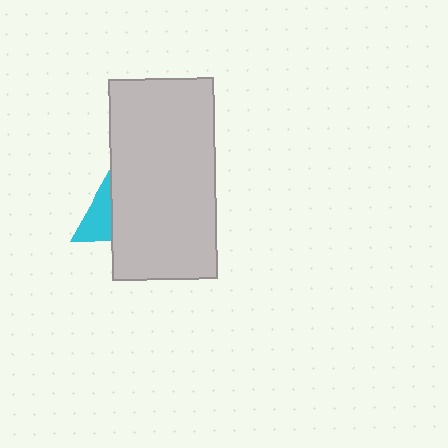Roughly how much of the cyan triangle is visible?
A small part of it is visible (roughly 31%).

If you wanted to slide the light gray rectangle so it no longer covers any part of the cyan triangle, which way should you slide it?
Slide it right — that is the most direct way to separate the two shapes.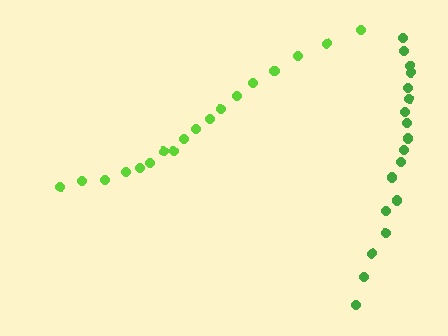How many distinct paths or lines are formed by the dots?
There are 2 distinct paths.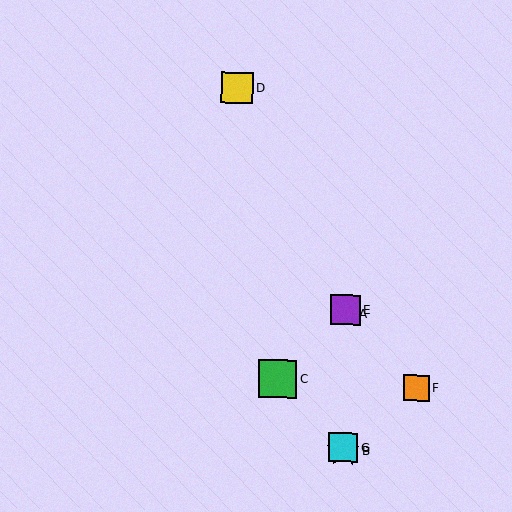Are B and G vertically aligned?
Yes, both are at x≈343.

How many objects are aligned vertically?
4 objects (A, B, E, G) are aligned vertically.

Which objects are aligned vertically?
Objects A, B, E, G are aligned vertically.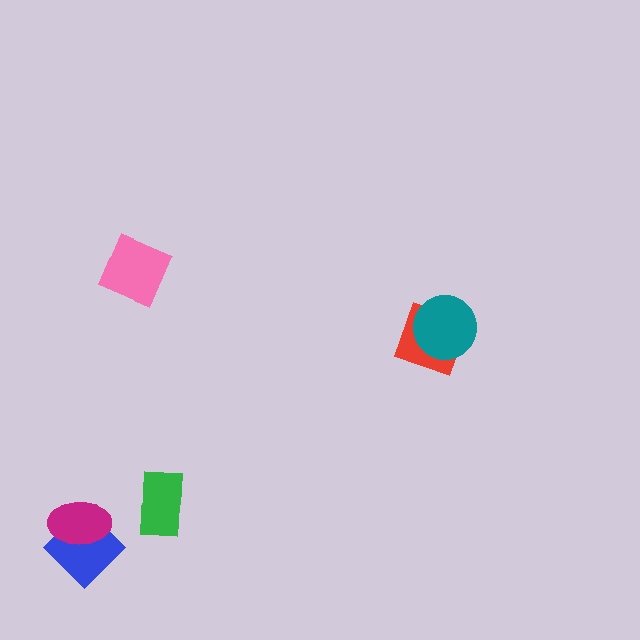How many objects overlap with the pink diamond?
0 objects overlap with the pink diamond.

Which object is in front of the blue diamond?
The magenta ellipse is in front of the blue diamond.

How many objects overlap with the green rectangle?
0 objects overlap with the green rectangle.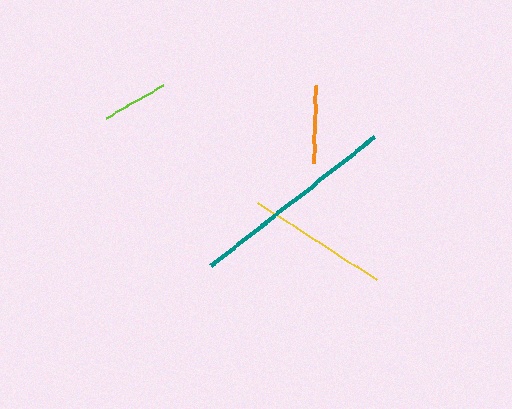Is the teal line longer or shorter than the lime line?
The teal line is longer than the lime line.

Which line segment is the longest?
The teal line is the longest at approximately 208 pixels.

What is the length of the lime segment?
The lime segment is approximately 65 pixels long.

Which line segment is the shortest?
The lime line is the shortest at approximately 65 pixels.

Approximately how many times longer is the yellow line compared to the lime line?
The yellow line is approximately 2.2 times the length of the lime line.